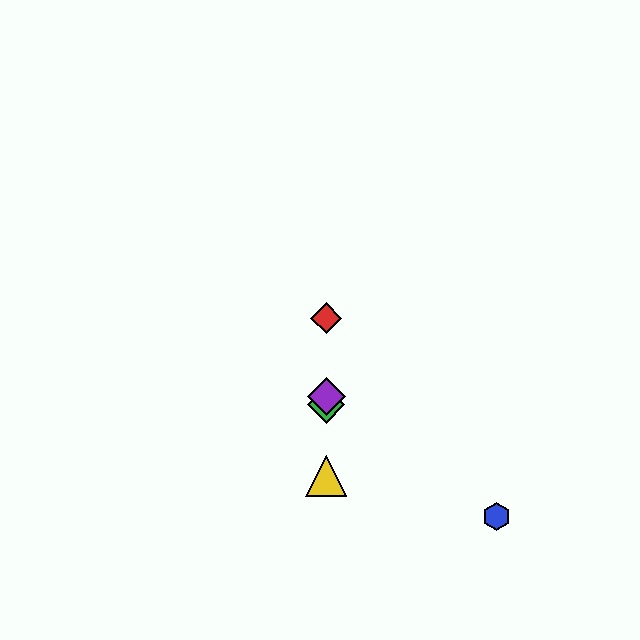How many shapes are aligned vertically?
4 shapes (the red diamond, the green diamond, the yellow triangle, the purple diamond) are aligned vertically.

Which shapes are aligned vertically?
The red diamond, the green diamond, the yellow triangle, the purple diamond are aligned vertically.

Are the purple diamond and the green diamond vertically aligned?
Yes, both are at x≈326.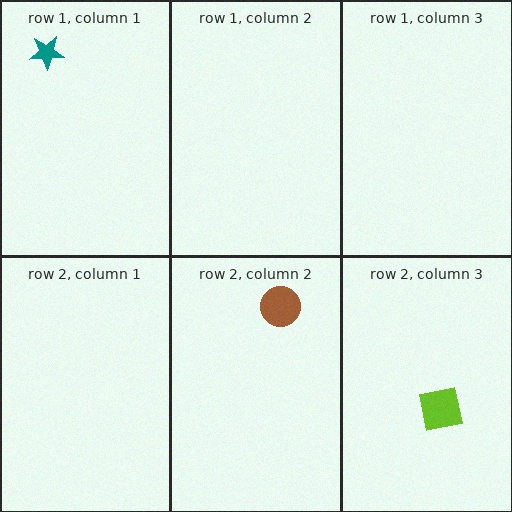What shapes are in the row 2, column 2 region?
The brown circle.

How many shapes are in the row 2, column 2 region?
1.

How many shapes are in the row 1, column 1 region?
1.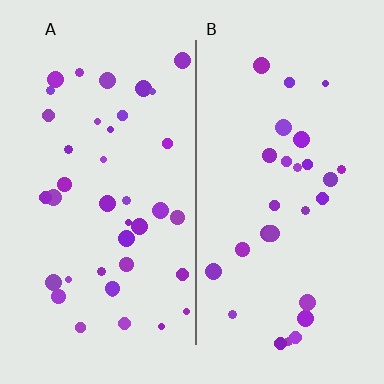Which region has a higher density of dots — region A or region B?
A (the left).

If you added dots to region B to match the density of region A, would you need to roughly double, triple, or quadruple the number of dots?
Approximately double.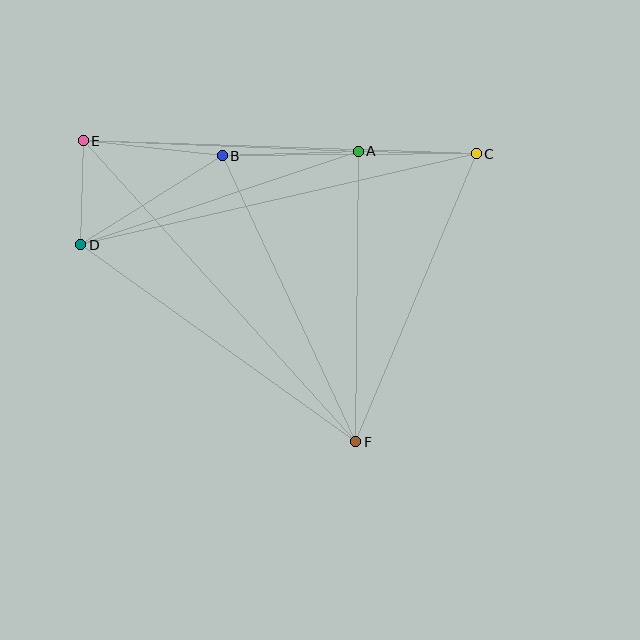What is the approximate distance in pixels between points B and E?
The distance between B and E is approximately 140 pixels.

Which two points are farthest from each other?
Points C and D are farthest from each other.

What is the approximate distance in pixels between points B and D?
The distance between B and D is approximately 167 pixels.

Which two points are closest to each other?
Points D and E are closest to each other.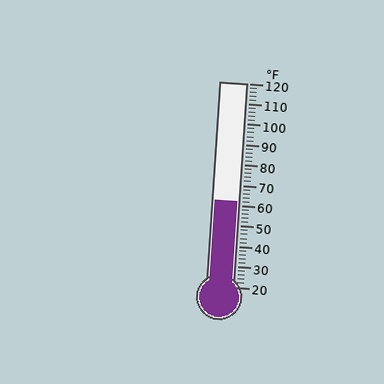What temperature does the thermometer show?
The thermometer shows approximately 62°F.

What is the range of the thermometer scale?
The thermometer scale ranges from 20°F to 120°F.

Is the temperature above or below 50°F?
The temperature is above 50°F.